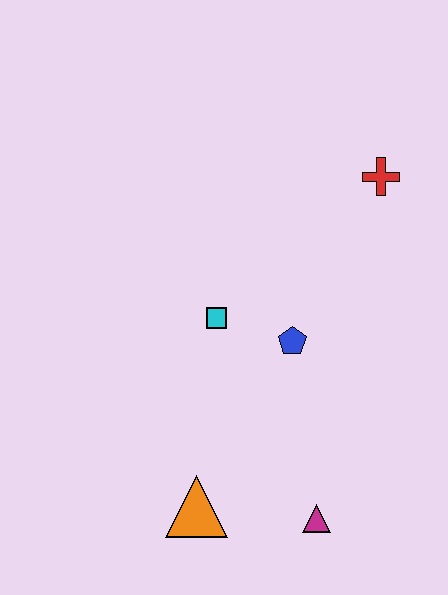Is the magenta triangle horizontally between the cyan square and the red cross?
Yes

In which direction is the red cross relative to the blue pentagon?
The red cross is above the blue pentagon.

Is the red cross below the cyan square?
No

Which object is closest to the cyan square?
The blue pentagon is closest to the cyan square.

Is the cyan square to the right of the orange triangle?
Yes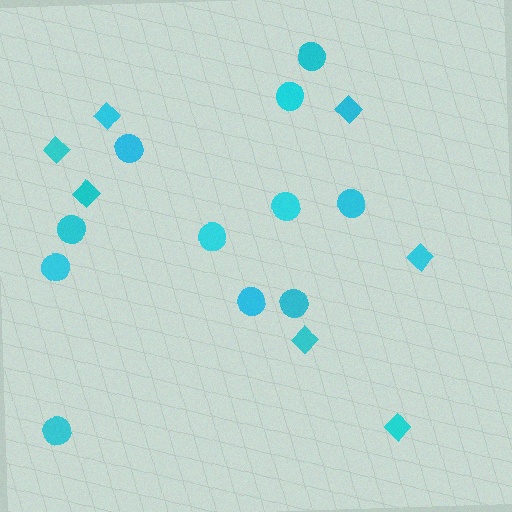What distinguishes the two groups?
There are 2 groups: one group of diamonds (7) and one group of circles (11).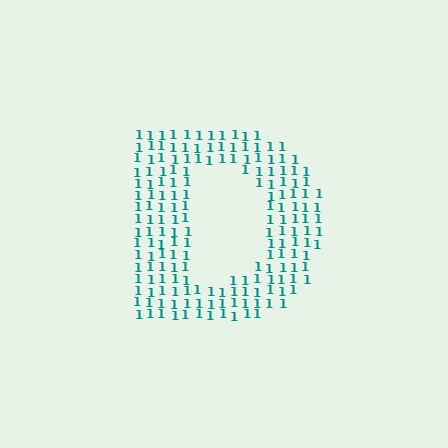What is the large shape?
The large shape is the letter D.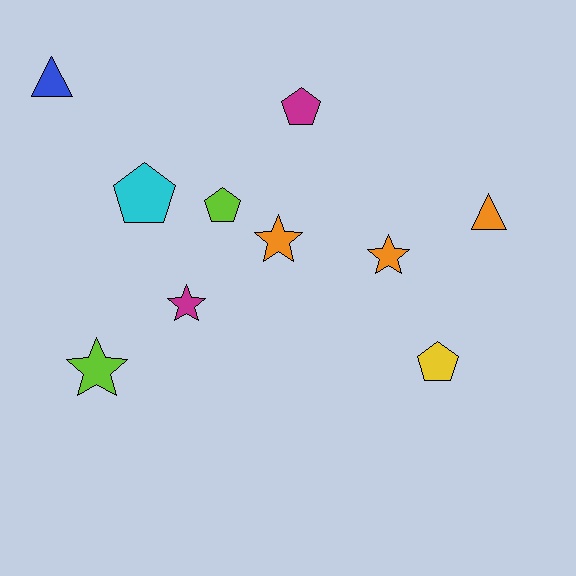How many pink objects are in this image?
There are no pink objects.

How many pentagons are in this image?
There are 4 pentagons.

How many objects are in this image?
There are 10 objects.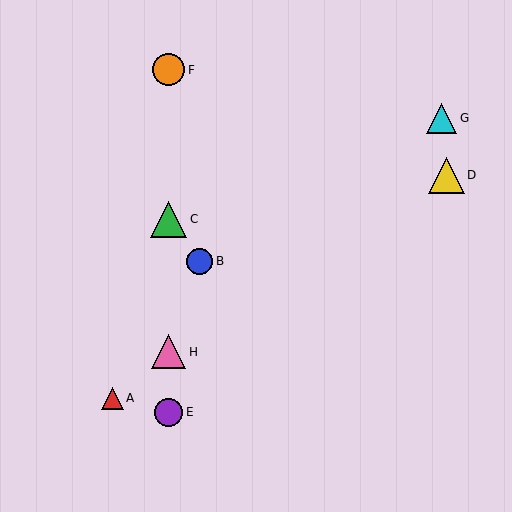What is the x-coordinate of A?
Object A is at x≈112.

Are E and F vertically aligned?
Yes, both are at x≈169.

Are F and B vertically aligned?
No, F is at x≈169 and B is at x≈200.